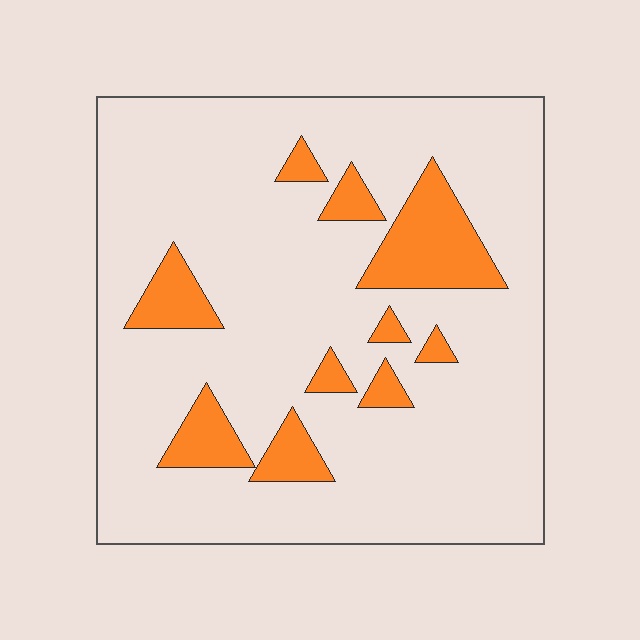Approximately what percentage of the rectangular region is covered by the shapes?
Approximately 15%.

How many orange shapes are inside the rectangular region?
10.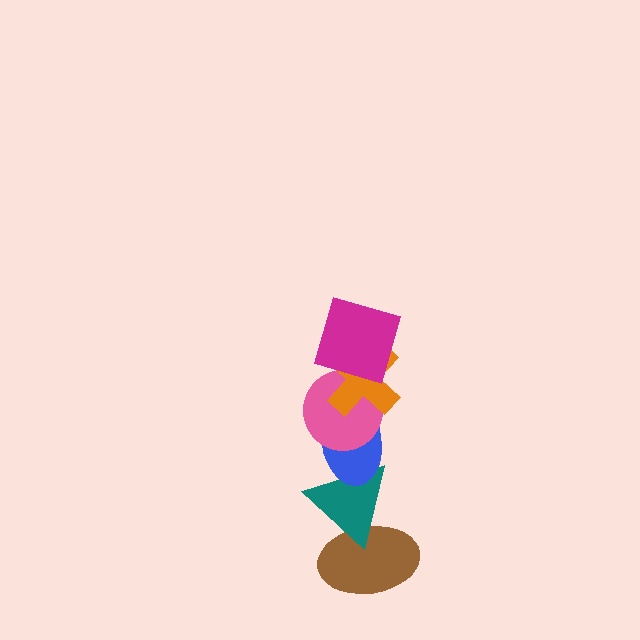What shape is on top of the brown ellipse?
The teal triangle is on top of the brown ellipse.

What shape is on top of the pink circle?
The orange cross is on top of the pink circle.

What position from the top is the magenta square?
The magenta square is 1st from the top.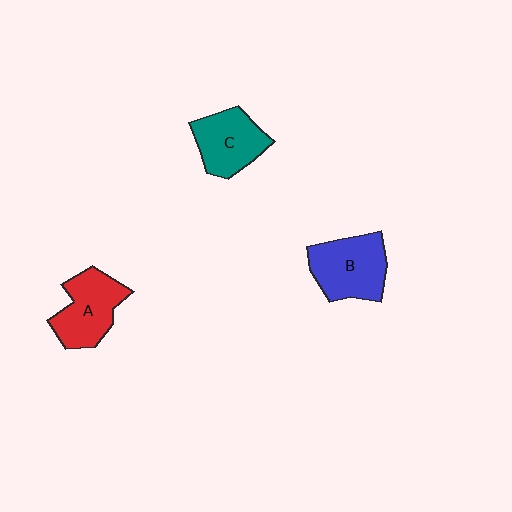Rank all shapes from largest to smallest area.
From largest to smallest: B (blue), A (red), C (teal).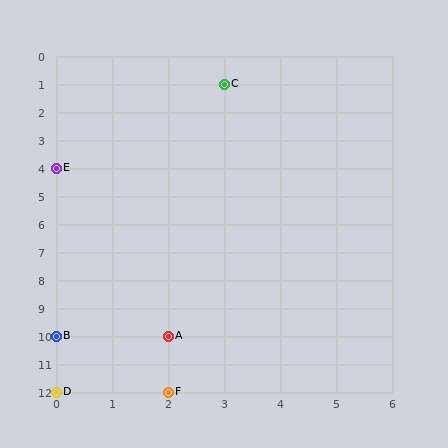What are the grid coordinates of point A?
Point A is at grid coordinates (2, 10).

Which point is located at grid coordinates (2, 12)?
Point F is at (2, 12).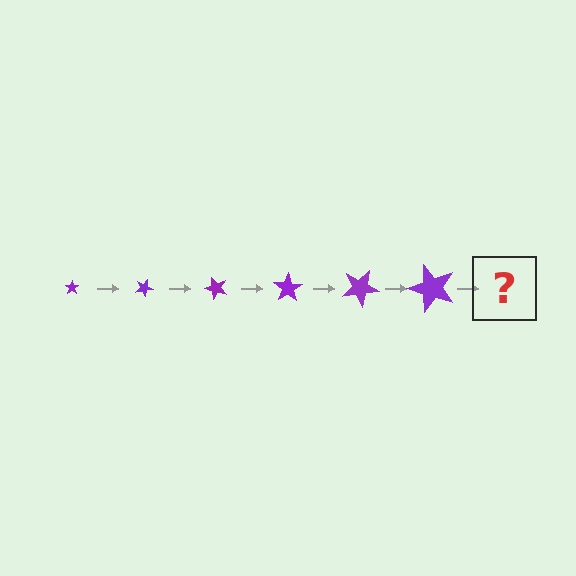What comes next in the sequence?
The next element should be a star, larger than the previous one and rotated 150 degrees from the start.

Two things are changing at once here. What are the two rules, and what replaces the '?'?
The two rules are that the star grows larger each step and it rotates 25 degrees each step. The '?' should be a star, larger than the previous one and rotated 150 degrees from the start.